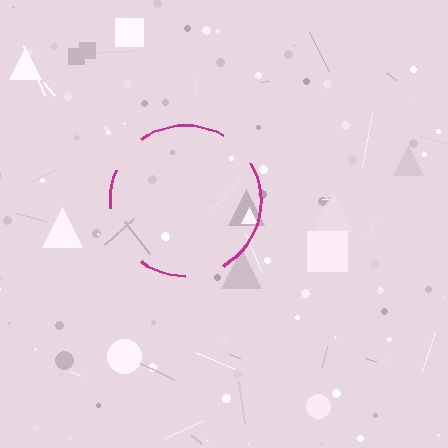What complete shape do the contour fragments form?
The contour fragments form a circle.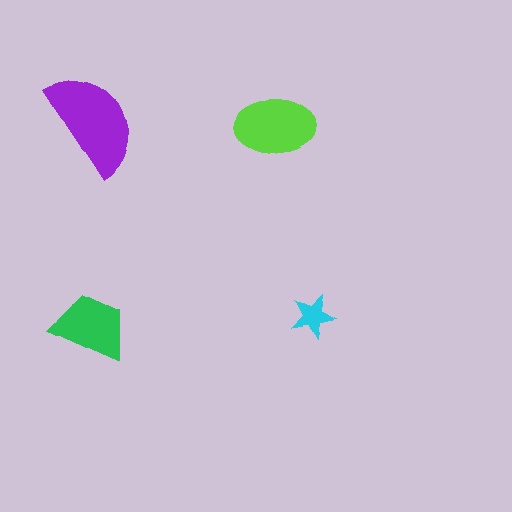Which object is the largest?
The purple semicircle.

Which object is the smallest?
The cyan star.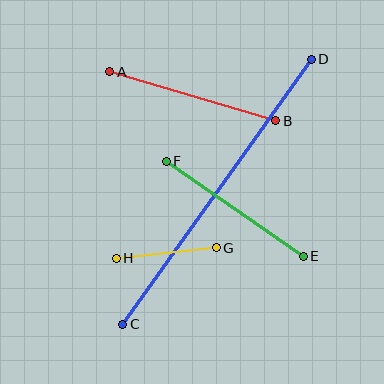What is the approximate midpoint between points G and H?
The midpoint is at approximately (166, 253) pixels.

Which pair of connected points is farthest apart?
Points C and D are farthest apart.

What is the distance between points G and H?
The distance is approximately 101 pixels.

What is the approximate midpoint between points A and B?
The midpoint is at approximately (193, 96) pixels.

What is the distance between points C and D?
The distance is approximately 325 pixels.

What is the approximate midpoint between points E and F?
The midpoint is at approximately (235, 209) pixels.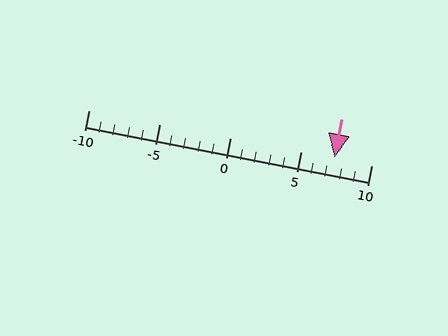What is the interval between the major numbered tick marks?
The major tick marks are spaced 5 units apart.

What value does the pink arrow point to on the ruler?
The pink arrow points to approximately 7.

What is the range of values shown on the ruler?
The ruler shows values from -10 to 10.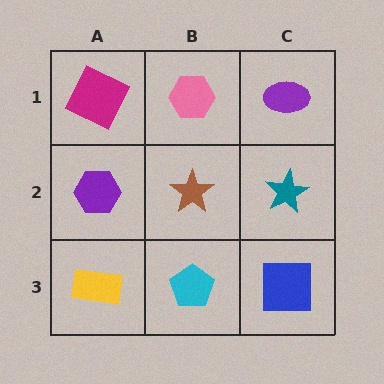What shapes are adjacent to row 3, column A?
A purple hexagon (row 2, column A), a cyan pentagon (row 3, column B).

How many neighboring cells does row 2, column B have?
4.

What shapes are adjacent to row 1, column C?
A teal star (row 2, column C), a pink hexagon (row 1, column B).